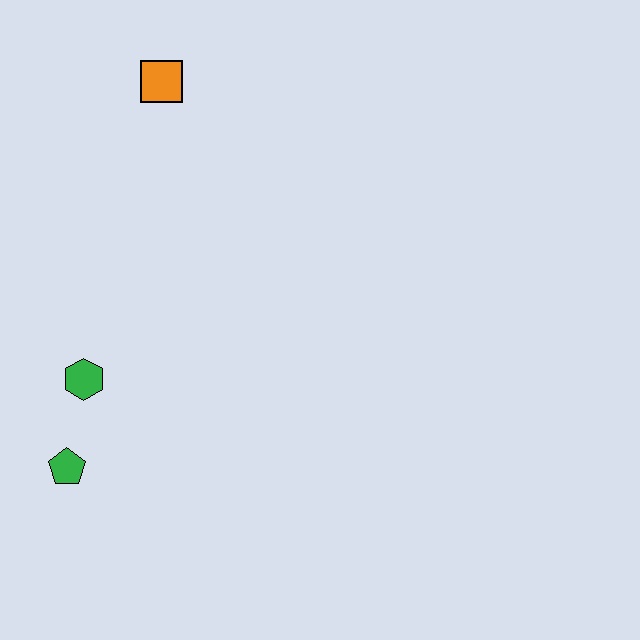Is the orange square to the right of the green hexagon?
Yes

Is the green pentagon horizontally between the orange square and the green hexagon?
No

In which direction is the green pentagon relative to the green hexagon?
The green pentagon is below the green hexagon.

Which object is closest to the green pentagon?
The green hexagon is closest to the green pentagon.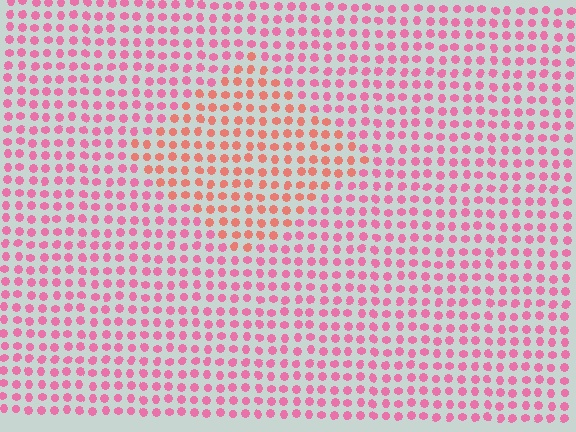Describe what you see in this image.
The image is filled with small pink elements in a uniform arrangement. A diamond-shaped region is visible where the elements are tinted to a slightly different hue, forming a subtle color boundary.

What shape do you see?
I see a diamond.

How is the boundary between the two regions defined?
The boundary is defined purely by a slight shift in hue (about 33 degrees). Spacing, size, and orientation are identical on both sides.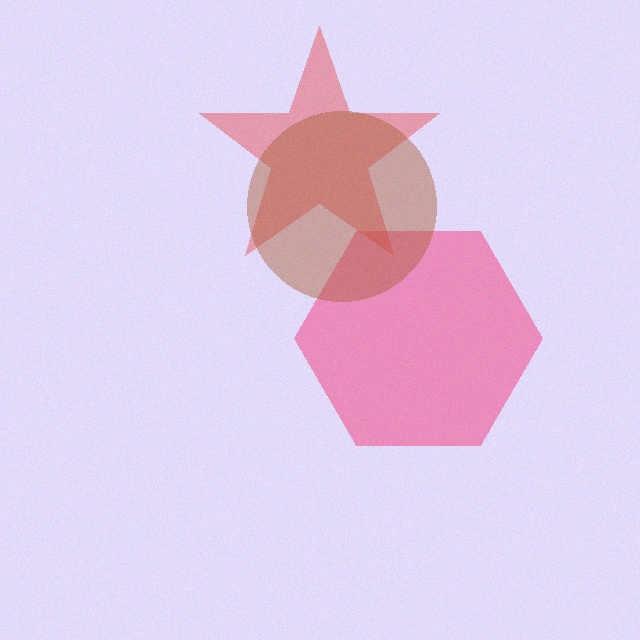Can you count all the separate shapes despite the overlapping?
Yes, there are 3 separate shapes.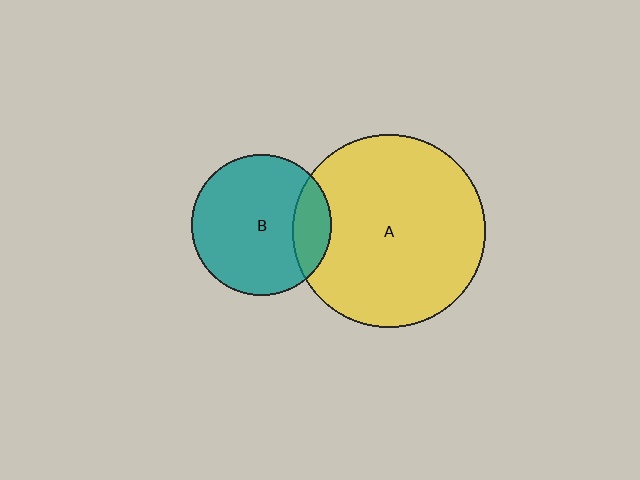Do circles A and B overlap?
Yes.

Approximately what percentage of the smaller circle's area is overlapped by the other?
Approximately 20%.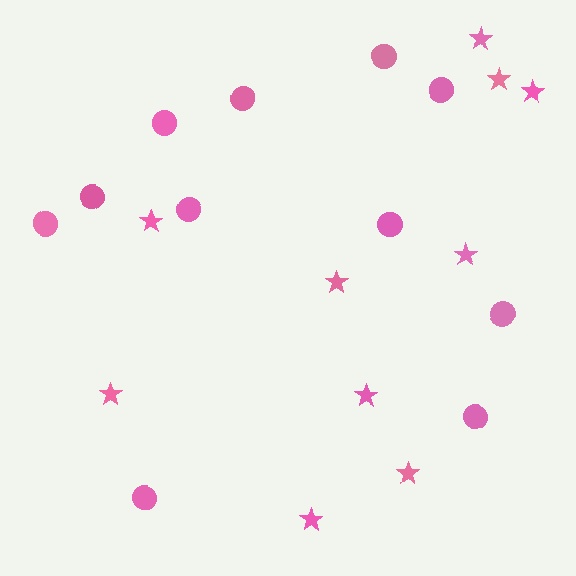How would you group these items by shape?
There are 2 groups: one group of circles (11) and one group of stars (10).